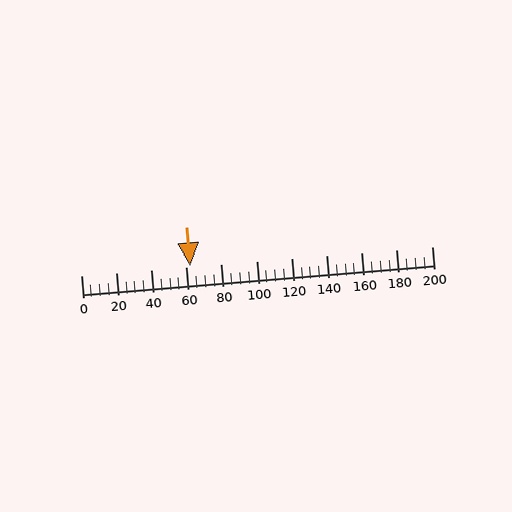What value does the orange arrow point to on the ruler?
The orange arrow points to approximately 62.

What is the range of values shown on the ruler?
The ruler shows values from 0 to 200.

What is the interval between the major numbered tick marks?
The major tick marks are spaced 20 units apart.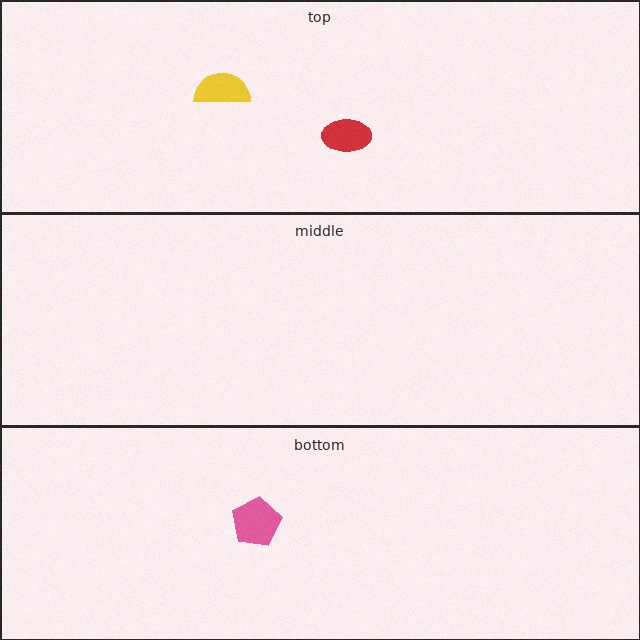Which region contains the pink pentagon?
The bottom region.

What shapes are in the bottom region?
The pink pentagon.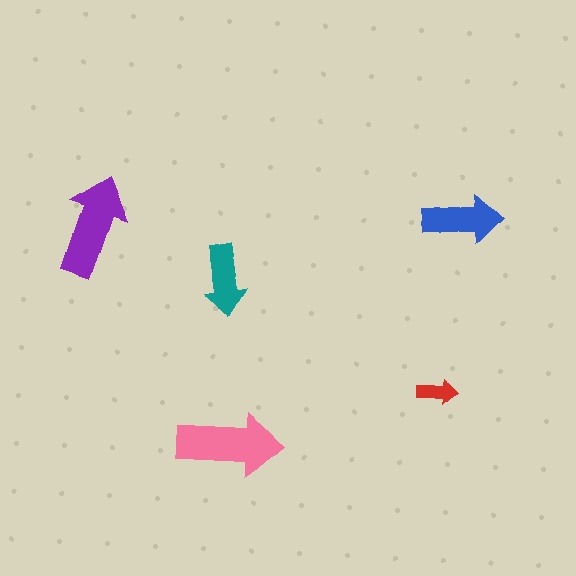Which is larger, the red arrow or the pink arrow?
The pink one.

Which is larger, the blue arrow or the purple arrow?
The purple one.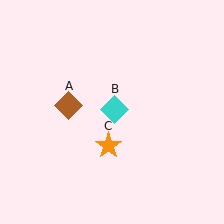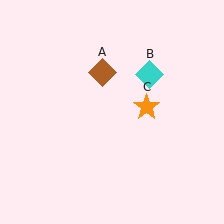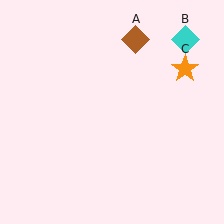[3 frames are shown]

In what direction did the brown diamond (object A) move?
The brown diamond (object A) moved up and to the right.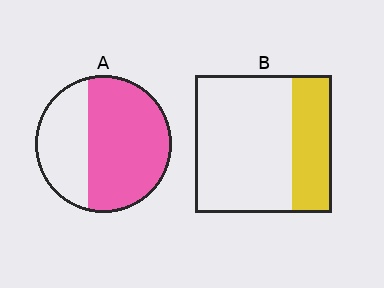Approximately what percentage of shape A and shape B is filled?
A is approximately 65% and B is approximately 30%.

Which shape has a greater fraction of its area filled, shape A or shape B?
Shape A.